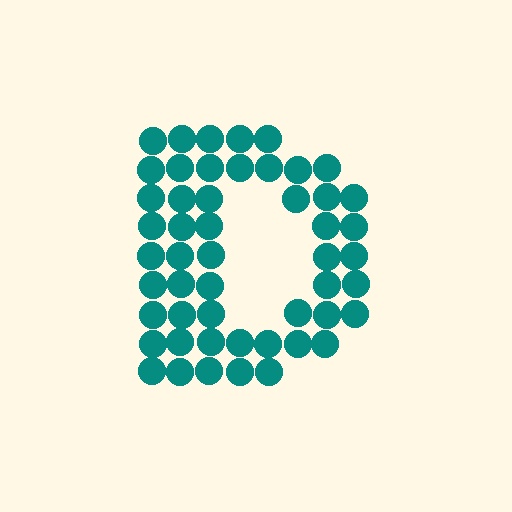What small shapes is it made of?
It is made of small circles.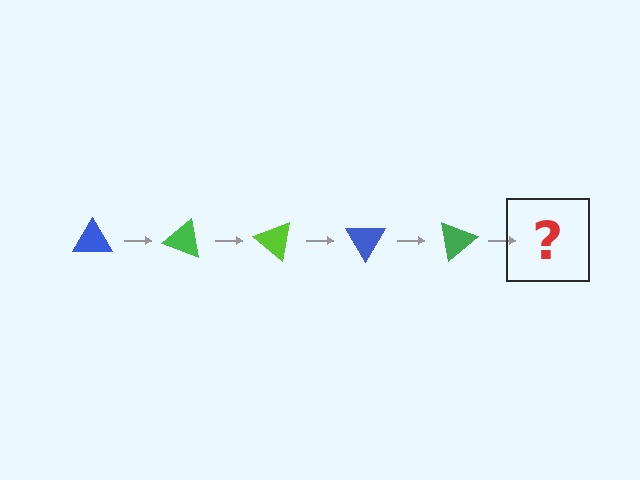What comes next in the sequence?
The next element should be a lime triangle, rotated 100 degrees from the start.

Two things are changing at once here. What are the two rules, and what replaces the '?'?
The two rules are that it rotates 20 degrees each step and the color cycles through blue, green, and lime. The '?' should be a lime triangle, rotated 100 degrees from the start.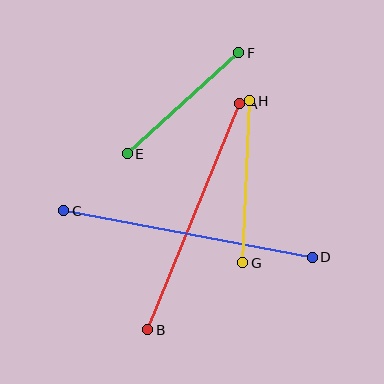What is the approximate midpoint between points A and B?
The midpoint is at approximately (194, 217) pixels.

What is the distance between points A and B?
The distance is approximately 244 pixels.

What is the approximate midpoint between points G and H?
The midpoint is at approximately (246, 182) pixels.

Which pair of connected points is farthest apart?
Points C and D are farthest apart.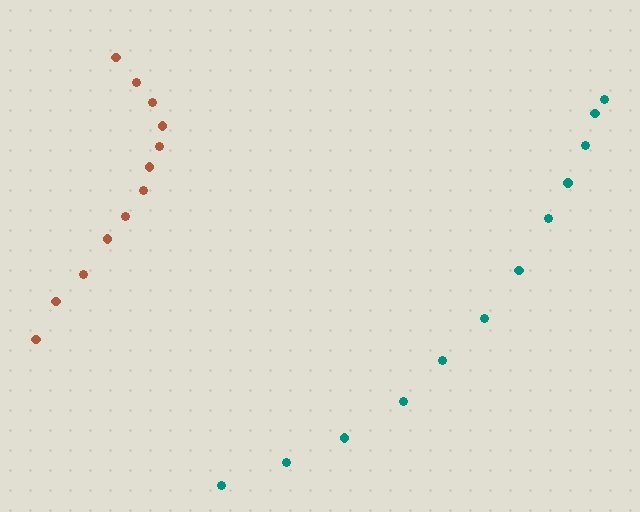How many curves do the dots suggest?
There are 2 distinct paths.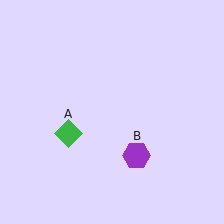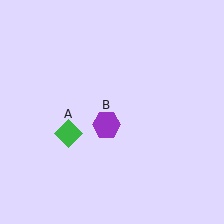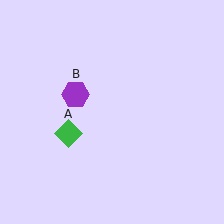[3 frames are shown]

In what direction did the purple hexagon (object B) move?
The purple hexagon (object B) moved up and to the left.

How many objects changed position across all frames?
1 object changed position: purple hexagon (object B).